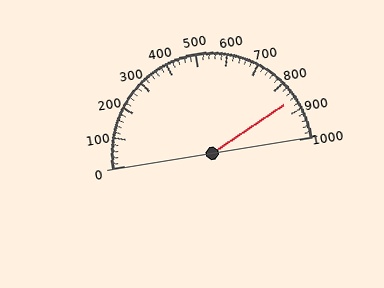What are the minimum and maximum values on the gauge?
The gauge ranges from 0 to 1000.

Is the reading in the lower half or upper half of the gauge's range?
The reading is in the upper half of the range (0 to 1000).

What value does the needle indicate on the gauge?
The needle indicates approximately 860.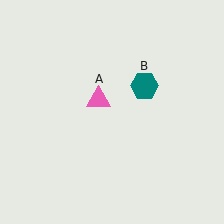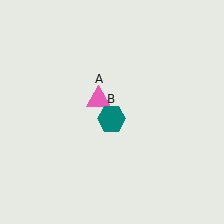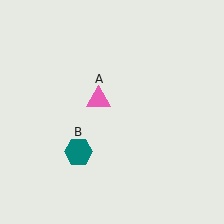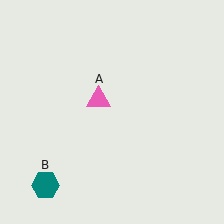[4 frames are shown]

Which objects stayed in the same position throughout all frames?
Pink triangle (object A) remained stationary.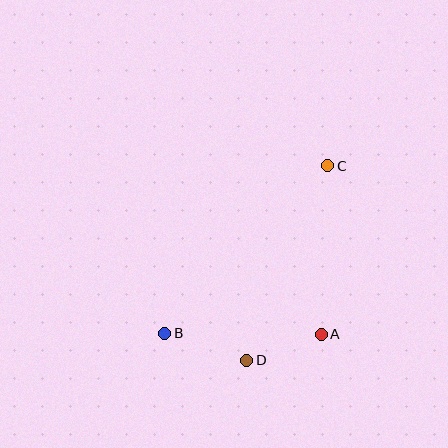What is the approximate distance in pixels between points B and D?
The distance between B and D is approximately 87 pixels.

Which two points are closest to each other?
Points A and D are closest to each other.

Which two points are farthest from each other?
Points B and C are farthest from each other.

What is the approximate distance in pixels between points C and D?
The distance between C and D is approximately 211 pixels.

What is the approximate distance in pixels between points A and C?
The distance between A and C is approximately 169 pixels.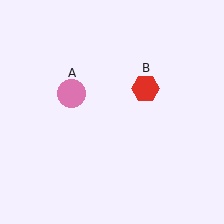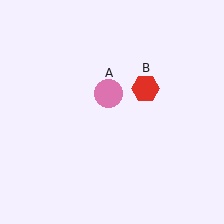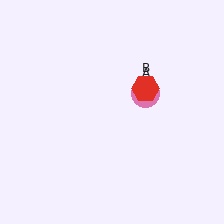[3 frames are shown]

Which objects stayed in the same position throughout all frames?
Red hexagon (object B) remained stationary.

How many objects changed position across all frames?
1 object changed position: pink circle (object A).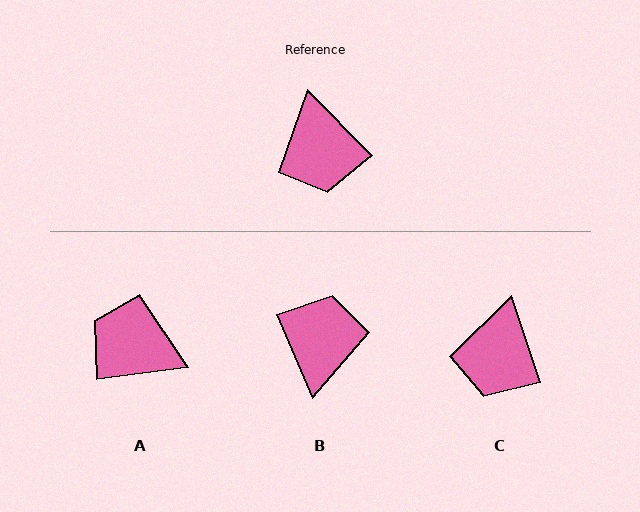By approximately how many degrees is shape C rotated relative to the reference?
Approximately 26 degrees clockwise.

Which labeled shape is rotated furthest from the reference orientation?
B, about 159 degrees away.